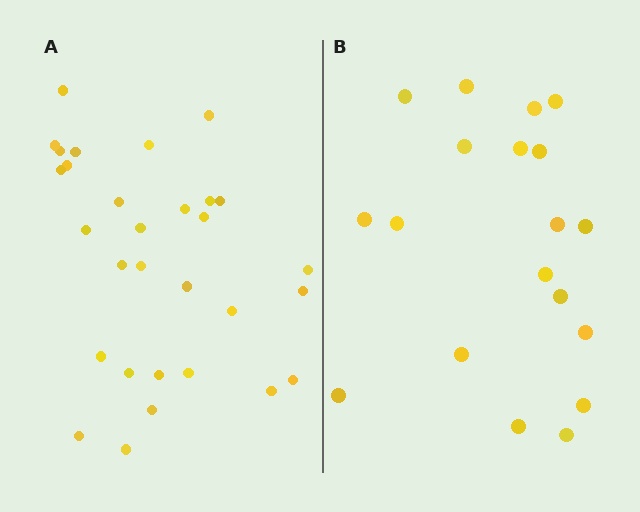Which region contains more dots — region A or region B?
Region A (the left region) has more dots.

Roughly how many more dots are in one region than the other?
Region A has roughly 12 or so more dots than region B.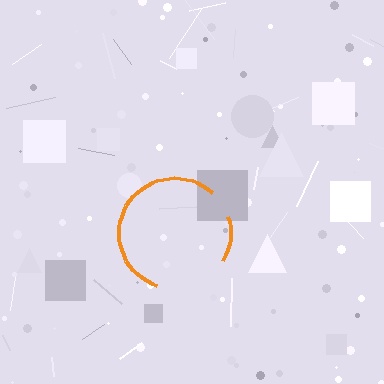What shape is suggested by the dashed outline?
The dashed outline suggests a circle.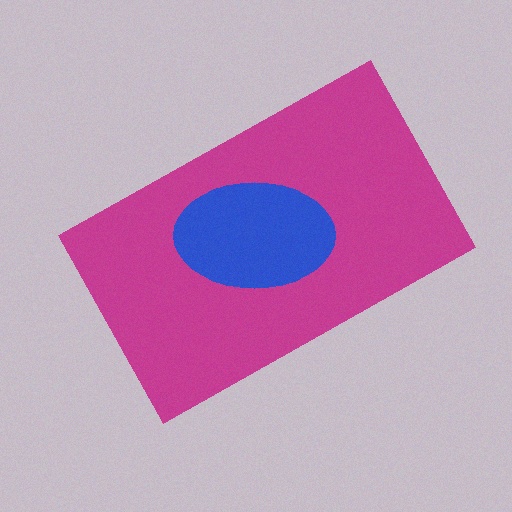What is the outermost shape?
The magenta rectangle.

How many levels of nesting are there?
2.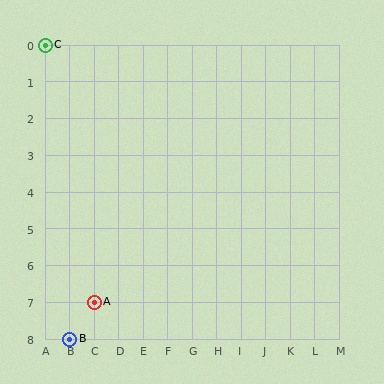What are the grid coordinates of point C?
Point C is at grid coordinates (A, 0).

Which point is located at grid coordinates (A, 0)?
Point C is at (A, 0).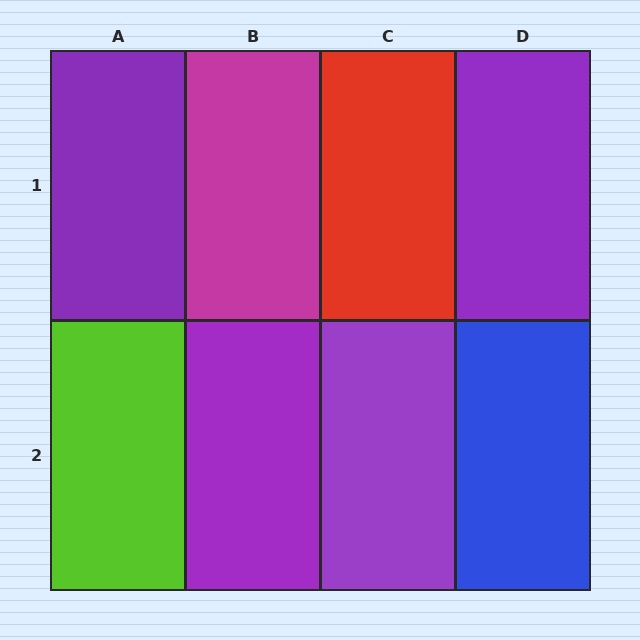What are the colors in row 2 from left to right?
Lime, purple, purple, blue.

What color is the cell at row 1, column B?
Magenta.